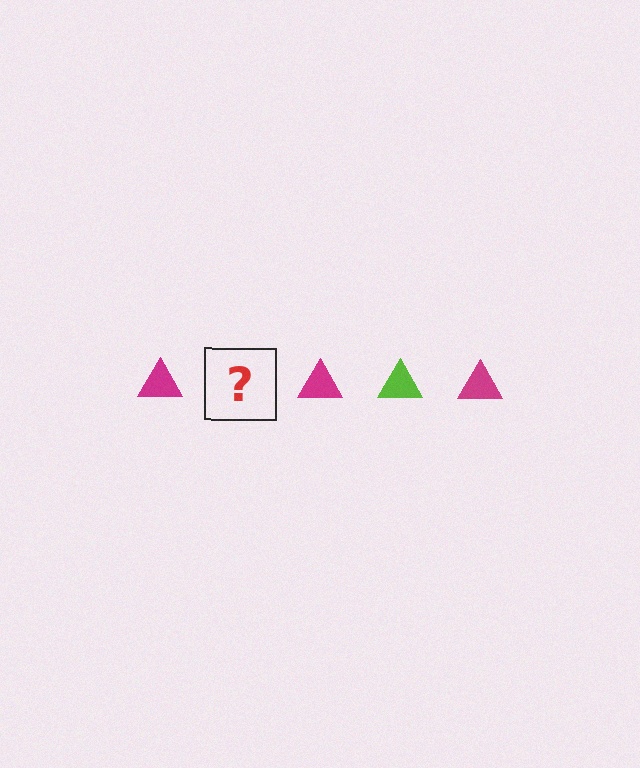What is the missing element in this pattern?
The missing element is a lime triangle.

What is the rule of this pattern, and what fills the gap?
The rule is that the pattern cycles through magenta, lime triangles. The gap should be filled with a lime triangle.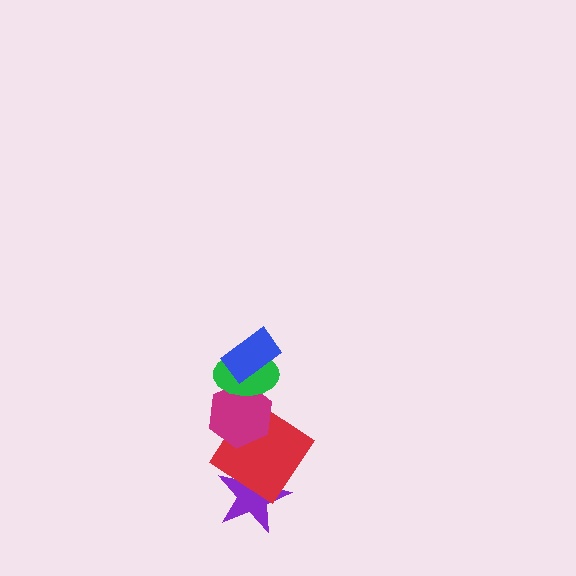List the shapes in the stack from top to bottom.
From top to bottom: the blue rectangle, the green ellipse, the magenta hexagon, the red diamond, the purple star.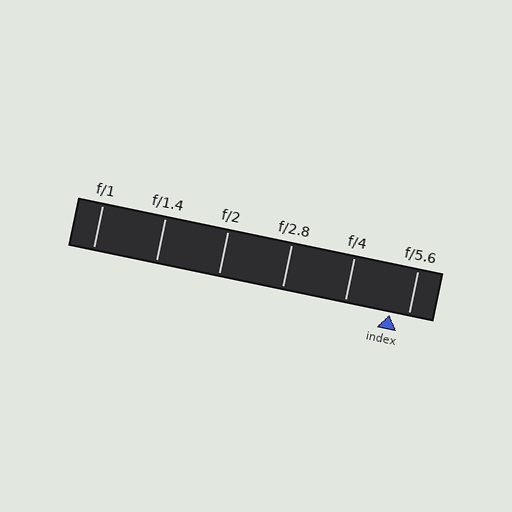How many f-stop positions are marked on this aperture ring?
There are 6 f-stop positions marked.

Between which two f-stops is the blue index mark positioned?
The index mark is between f/4 and f/5.6.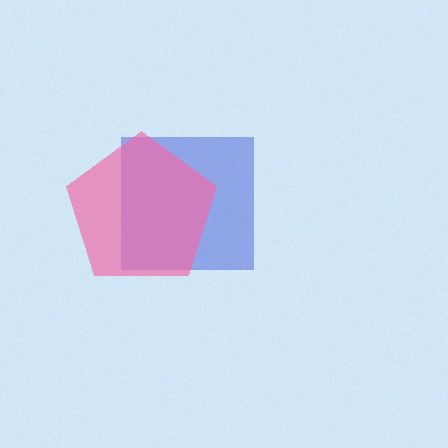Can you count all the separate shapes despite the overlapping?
Yes, there are 2 separate shapes.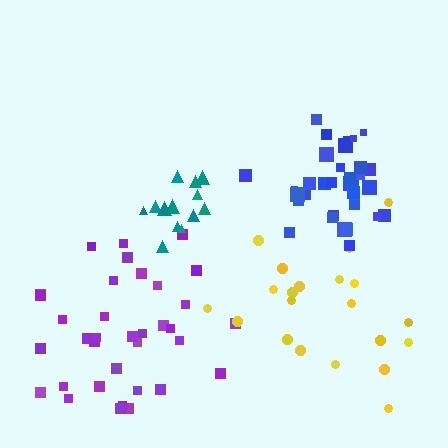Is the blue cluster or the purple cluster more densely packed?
Blue.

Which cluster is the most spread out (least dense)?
Yellow.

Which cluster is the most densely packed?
Blue.